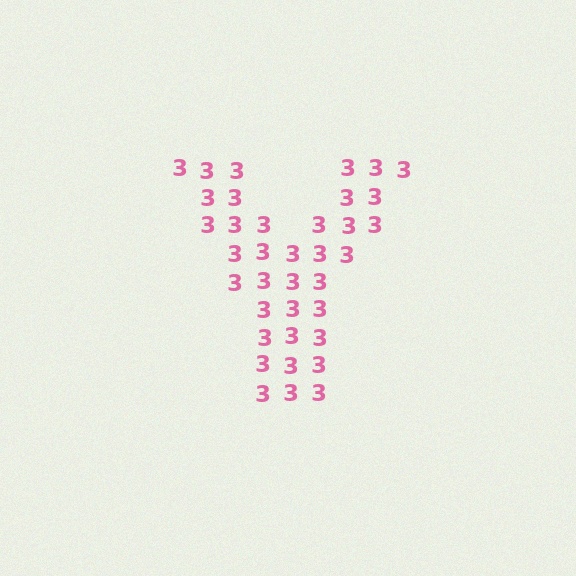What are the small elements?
The small elements are digit 3's.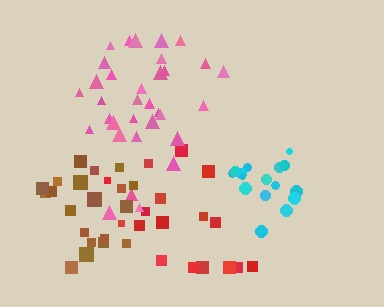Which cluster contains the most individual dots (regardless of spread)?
Pink (34).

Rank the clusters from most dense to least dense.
cyan, pink, brown, red.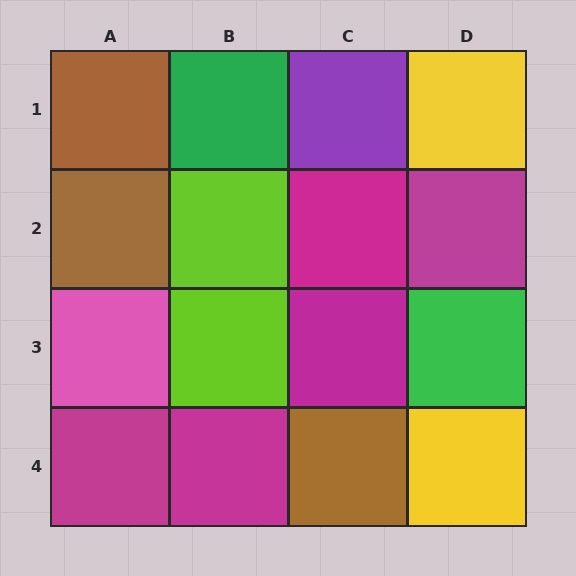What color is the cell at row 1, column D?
Yellow.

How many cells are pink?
1 cell is pink.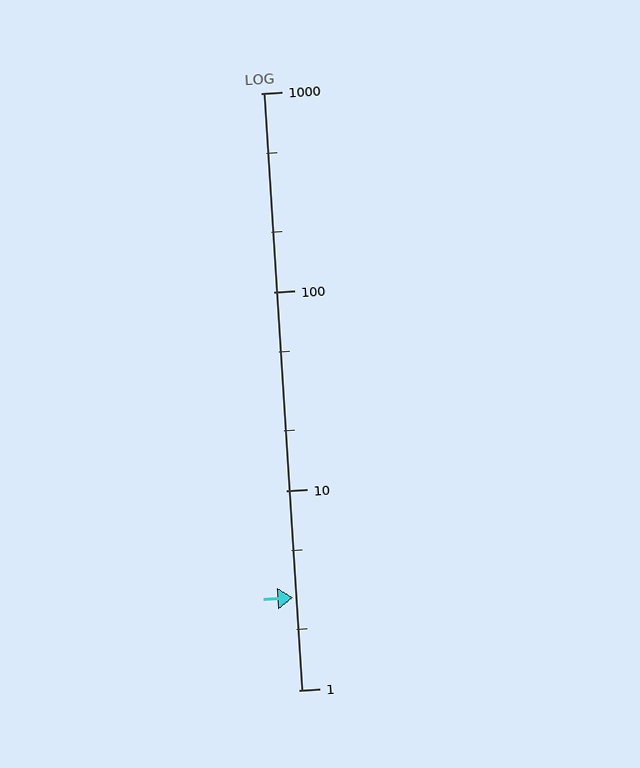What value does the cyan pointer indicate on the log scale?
The pointer indicates approximately 2.9.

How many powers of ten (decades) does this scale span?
The scale spans 3 decades, from 1 to 1000.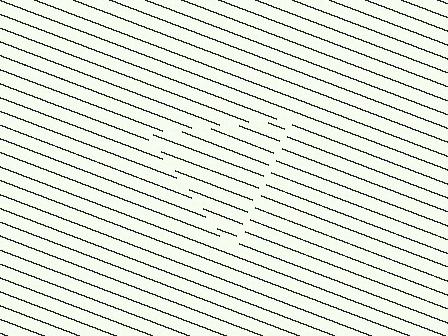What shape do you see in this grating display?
An illusory triangle. The interior of the shape contains the same grating, shifted by half a period — the contour is defined by the phase discontinuity where line-ends from the inner and outer gratings abut.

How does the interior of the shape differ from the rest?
The interior of the shape contains the same grating, shifted by half a period — the contour is defined by the phase discontinuity where line-ends from the inner and outer gratings abut.